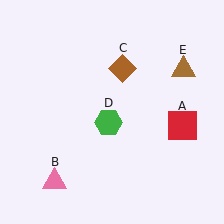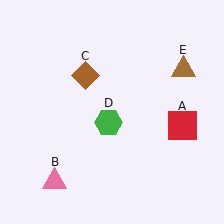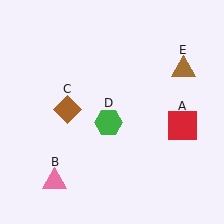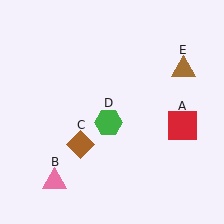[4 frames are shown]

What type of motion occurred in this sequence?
The brown diamond (object C) rotated counterclockwise around the center of the scene.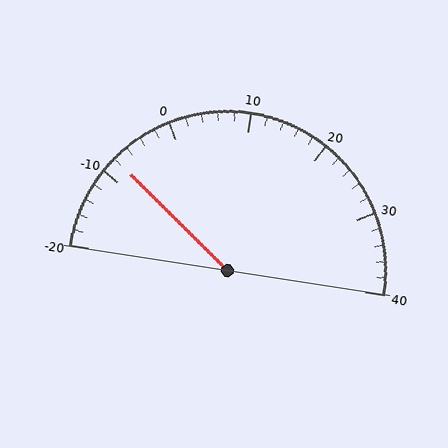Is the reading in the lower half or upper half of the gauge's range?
The reading is in the lower half of the range (-20 to 40).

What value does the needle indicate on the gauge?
The needle indicates approximately -8.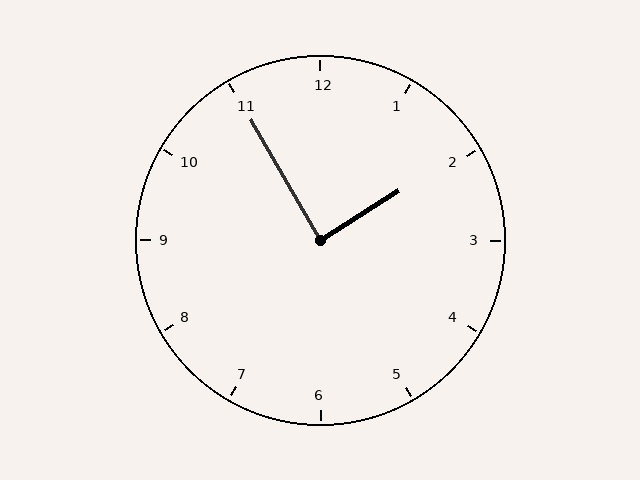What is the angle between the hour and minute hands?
Approximately 88 degrees.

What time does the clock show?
1:55.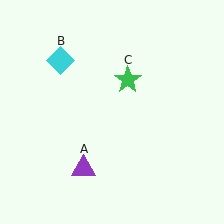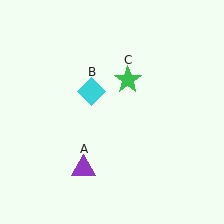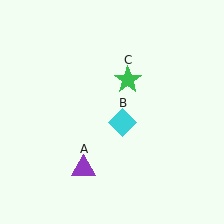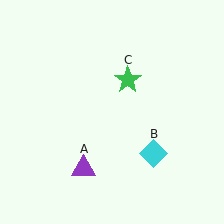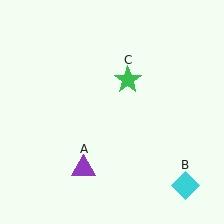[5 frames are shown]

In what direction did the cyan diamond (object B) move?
The cyan diamond (object B) moved down and to the right.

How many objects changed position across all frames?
1 object changed position: cyan diamond (object B).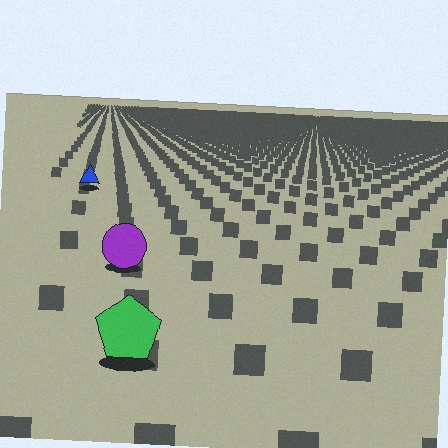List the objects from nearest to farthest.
From nearest to farthest: the green pentagon, the purple circle, the blue triangle.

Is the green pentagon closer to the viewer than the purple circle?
Yes. The green pentagon is closer — you can tell from the texture gradient: the ground texture is coarser near it.